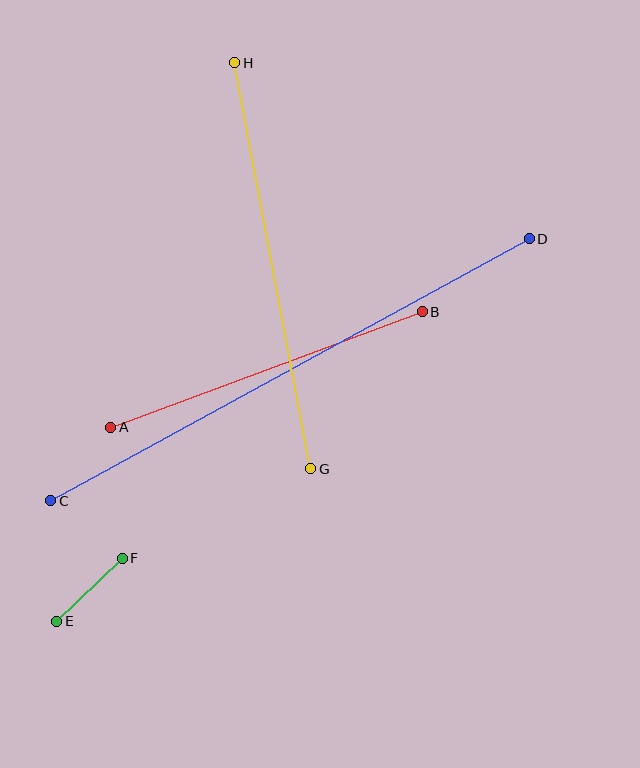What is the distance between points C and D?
The distance is approximately 546 pixels.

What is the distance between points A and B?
The distance is approximately 332 pixels.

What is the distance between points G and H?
The distance is approximately 413 pixels.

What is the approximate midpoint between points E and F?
The midpoint is at approximately (89, 590) pixels.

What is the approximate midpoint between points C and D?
The midpoint is at approximately (290, 370) pixels.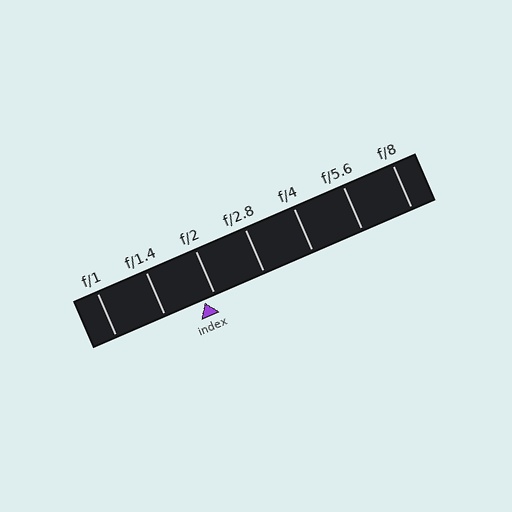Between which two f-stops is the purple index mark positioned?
The index mark is between f/1.4 and f/2.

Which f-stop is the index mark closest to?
The index mark is closest to f/2.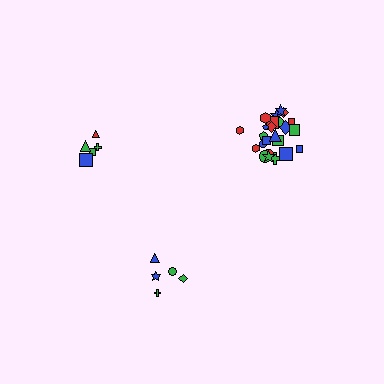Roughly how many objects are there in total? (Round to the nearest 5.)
Roughly 35 objects in total.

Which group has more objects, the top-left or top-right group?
The top-right group.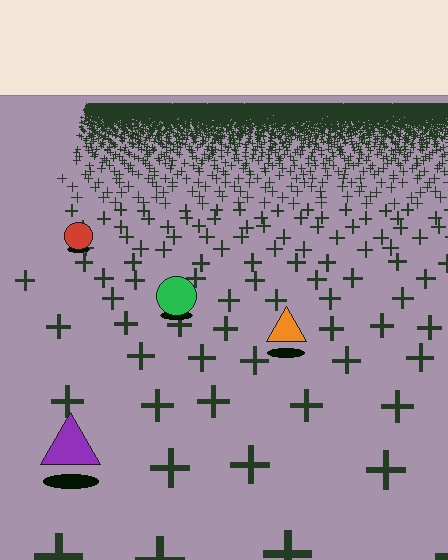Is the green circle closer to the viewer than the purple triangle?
No. The purple triangle is closer — you can tell from the texture gradient: the ground texture is coarser near it.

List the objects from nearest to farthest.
From nearest to farthest: the purple triangle, the orange triangle, the green circle, the red circle.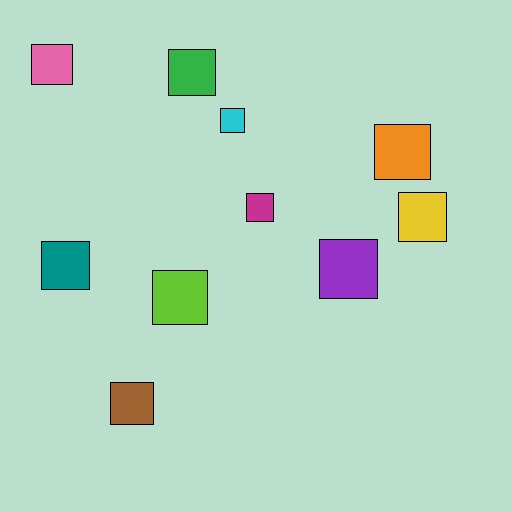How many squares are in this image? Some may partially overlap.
There are 10 squares.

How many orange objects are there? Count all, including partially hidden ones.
There is 1 orange object.